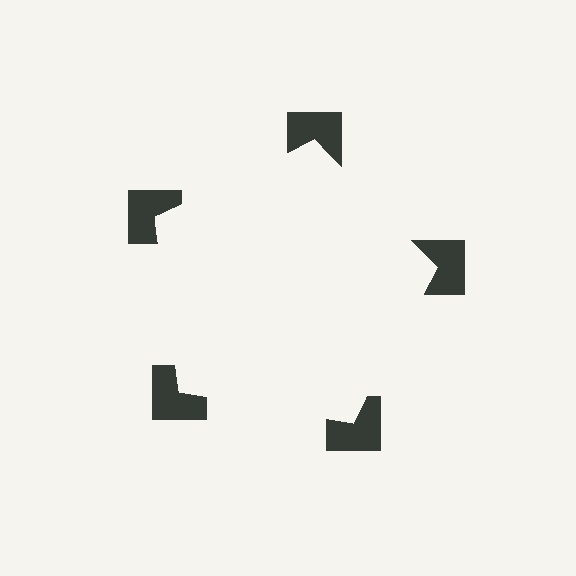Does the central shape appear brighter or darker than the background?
It typically appears slightly brighter than the background, even though no actual brightness change is drawn.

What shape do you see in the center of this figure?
An illusory pentagon — its edges are inferred from the aligned wedge cuts in the notched squares, not physically drawn.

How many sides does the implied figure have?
5 sides.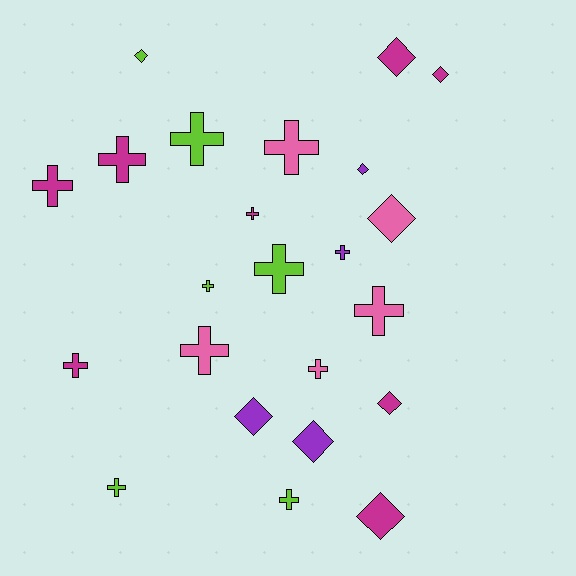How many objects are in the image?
There are 23 objects.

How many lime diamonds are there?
There is 1 lime diamond.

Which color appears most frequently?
Magenta, with 8 objects.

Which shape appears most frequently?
Cross, with 14 objects.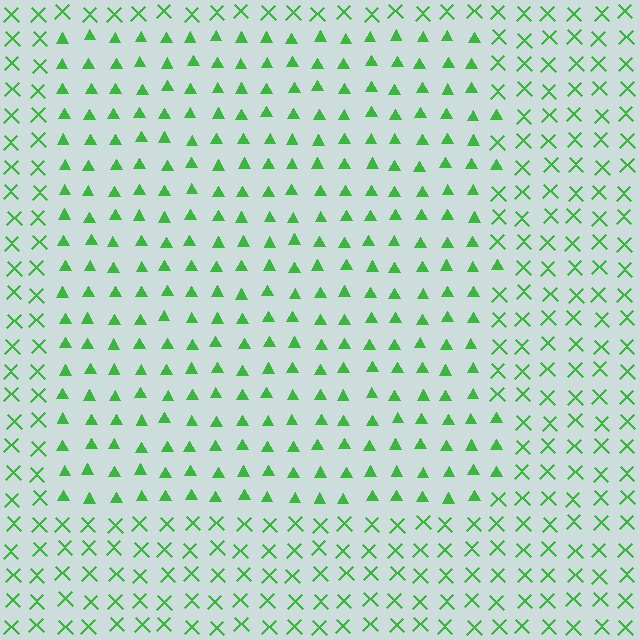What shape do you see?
I see a rectangle.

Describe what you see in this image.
The image is filled with small green elements arranged in a uniform grid. A rectangle-shaped region contains triangles, while the surrounding area contains X marks. The boundary is defined purely by the change in element shape.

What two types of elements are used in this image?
The image uses triangles inside the rectangle region and X marks outside it.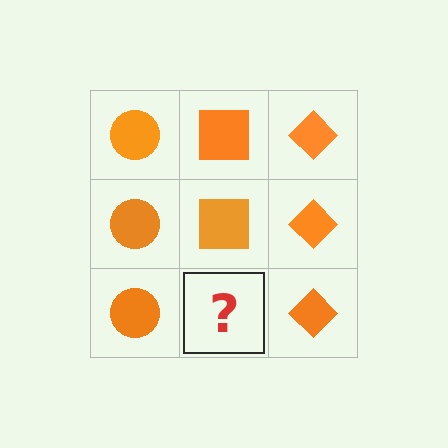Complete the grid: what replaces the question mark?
The question mark should be replaced with an orange square.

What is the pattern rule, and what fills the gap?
The rule is that each column has a consistent shape. The gap should be filled with an orange square.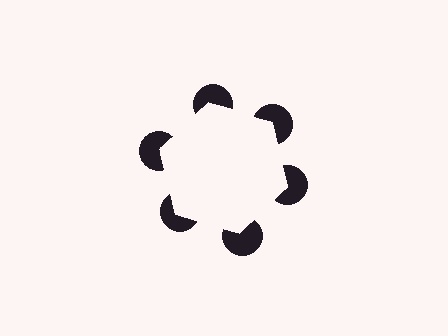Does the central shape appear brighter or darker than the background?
It typically appears slightly brighter than the background, even though no actual brightness change is drawn.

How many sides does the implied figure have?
6 sides.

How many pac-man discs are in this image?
There are 6 — one at each vertex of the illusory hexagon.